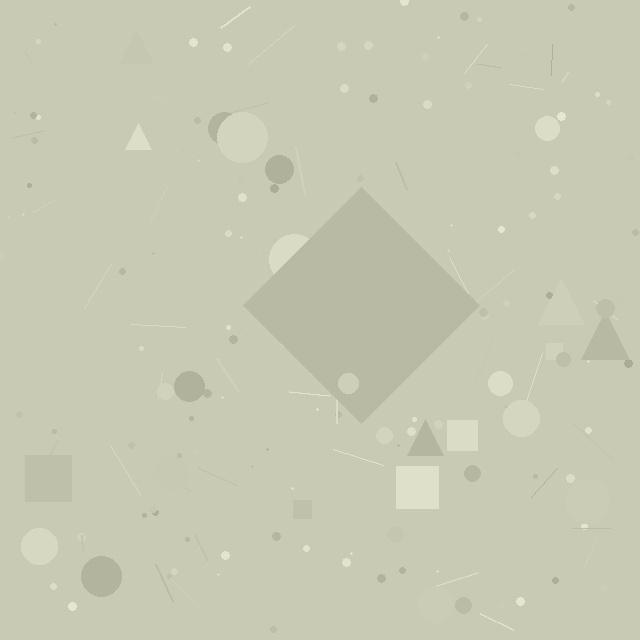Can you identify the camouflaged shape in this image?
The camouflaged shape is a diamond.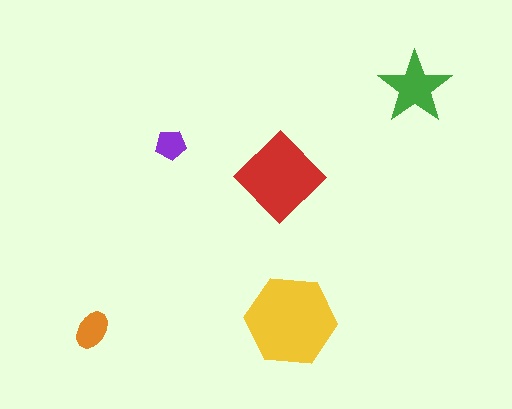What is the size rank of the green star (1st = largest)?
3rd.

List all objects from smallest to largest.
The purple pentagon, the orange ellipse, the green star, the red diamond, the yellow hexagon.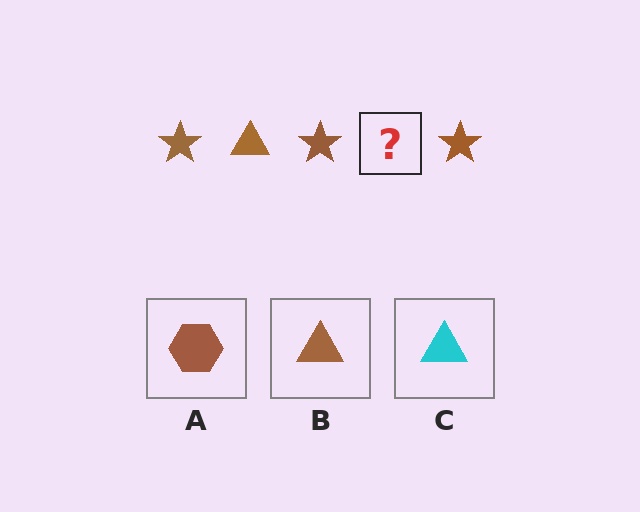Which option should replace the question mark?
Option B.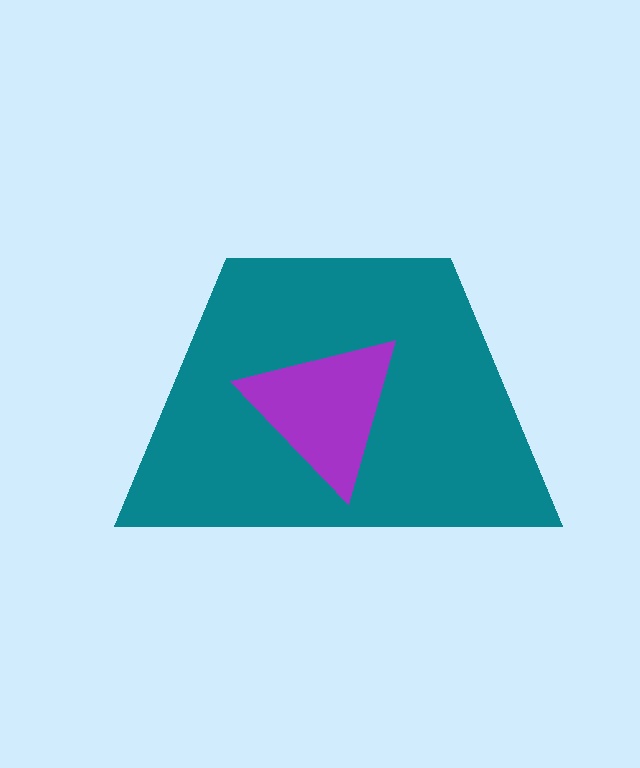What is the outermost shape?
The teal trapezoid.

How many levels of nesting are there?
2.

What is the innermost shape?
The purple triangle.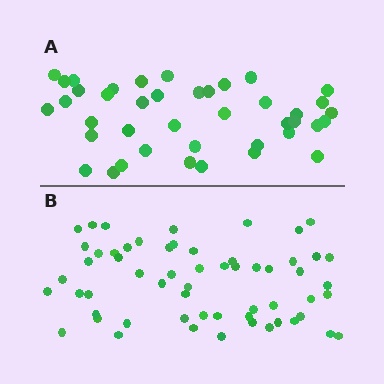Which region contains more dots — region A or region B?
Region B (the bottom region) has more dots.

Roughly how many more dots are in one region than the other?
Region B has approximately 20 more dots than region A.